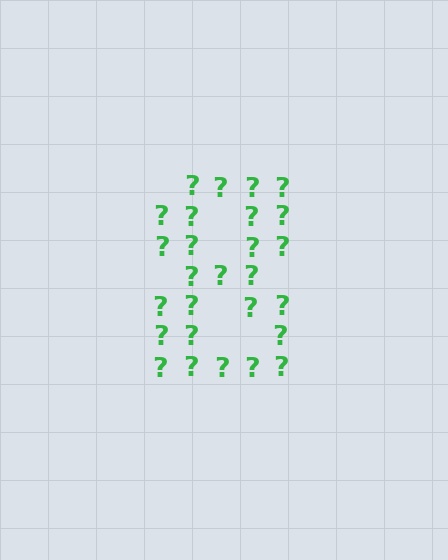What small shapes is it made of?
It is made of small question marks.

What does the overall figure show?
The overall figure shows the digit 8.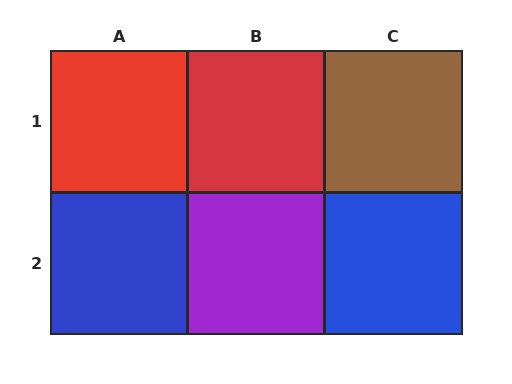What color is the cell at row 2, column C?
Blue.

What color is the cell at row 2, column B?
Purple.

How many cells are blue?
2 cells are blue.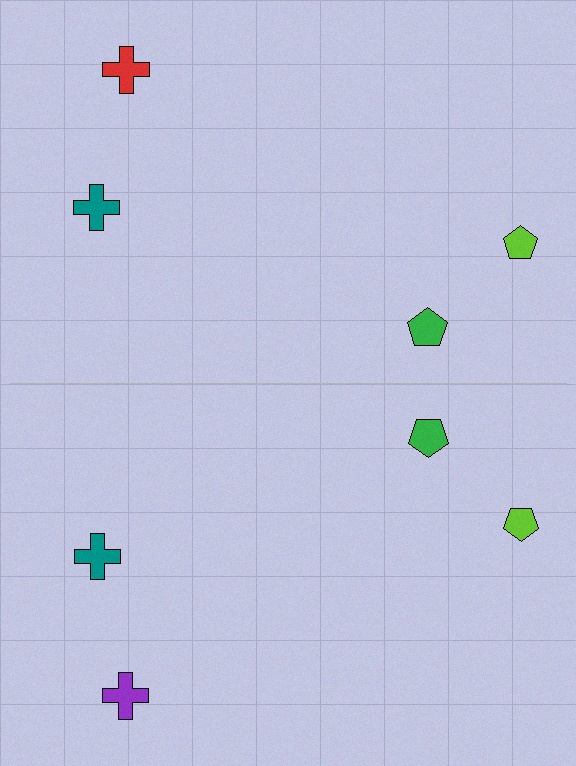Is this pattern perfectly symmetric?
No, the pattern is not perfectly symmetric. The purple cross on the bottom side breaks the symmetry — its mirror counterpart is red.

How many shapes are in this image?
There are 8 shapes in this image.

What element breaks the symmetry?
The purple cross on the bottom side breaks the symmetry — its mirror counterpart is red.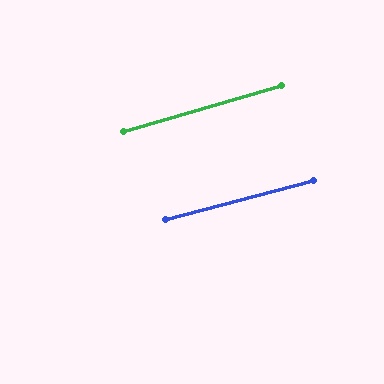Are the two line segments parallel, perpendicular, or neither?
Parallel — their directions differ by only 1.6°.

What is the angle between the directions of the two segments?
Approximately 2 degrees.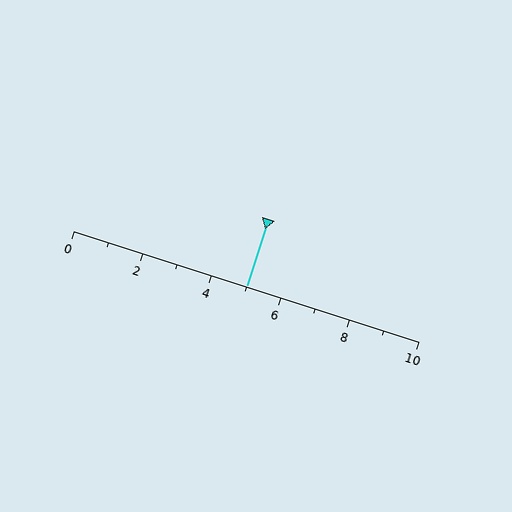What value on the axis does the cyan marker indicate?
The marker indicates approximately 5.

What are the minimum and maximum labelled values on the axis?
The axis runs from 0 to 10.